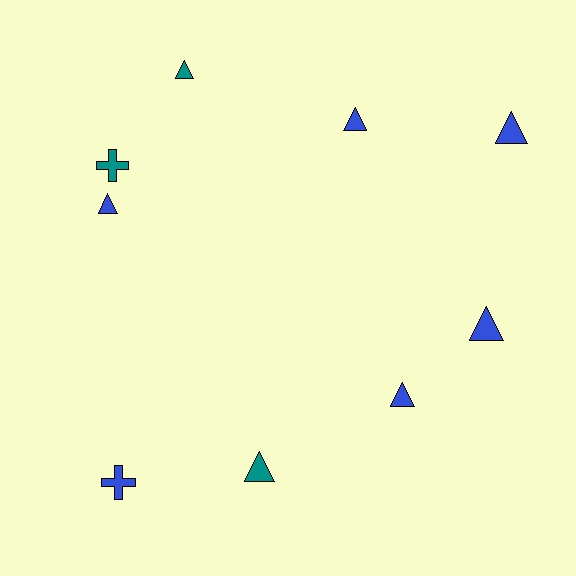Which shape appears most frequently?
Triangle, with 7 objects.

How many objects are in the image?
There are 9 objects.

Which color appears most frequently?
Blue, with 6 objects.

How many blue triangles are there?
There are 5 blue triangles.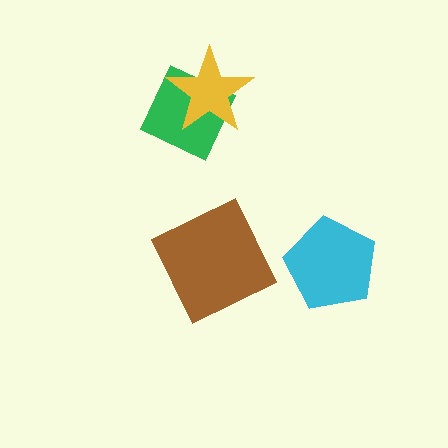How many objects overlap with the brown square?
0 objects overlap with the brown square.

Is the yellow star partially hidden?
No, no other shape covers it.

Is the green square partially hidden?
Yes, it is partially covered by another shape.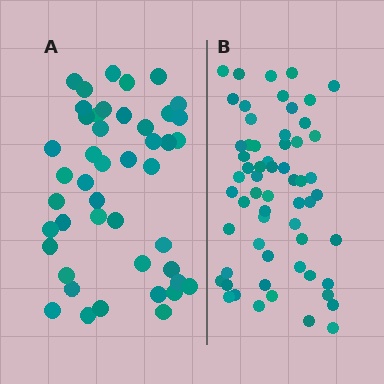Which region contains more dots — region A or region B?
Region B (the right region) has more dots.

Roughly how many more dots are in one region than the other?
Region B has approximately 15 more dots than region A.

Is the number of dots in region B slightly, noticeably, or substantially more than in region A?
Region B has noticeably more, but not dramatically so. The ratio is roughly 1.3 to 1.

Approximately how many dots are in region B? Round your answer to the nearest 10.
About 60 dots.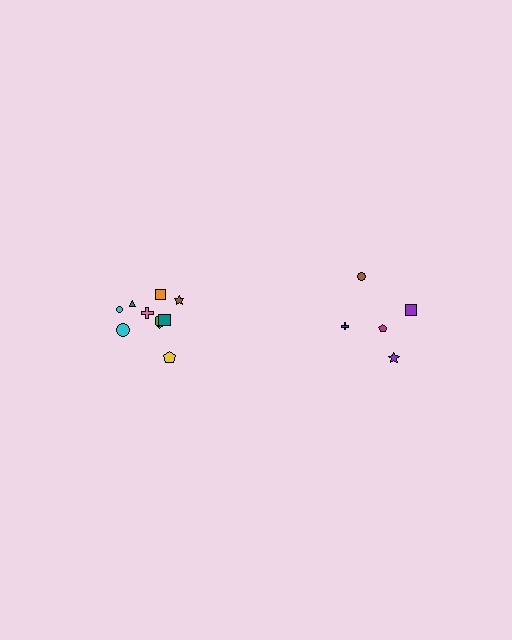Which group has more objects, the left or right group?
The left group.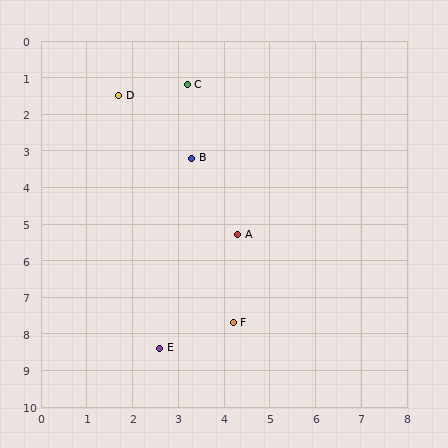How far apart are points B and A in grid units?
Points B and A are about 2.3 grid units apart.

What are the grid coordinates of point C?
Point C is at approximately (3.2, 1.2).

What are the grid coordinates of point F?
Point F is at approximately (4.2, 7.7).